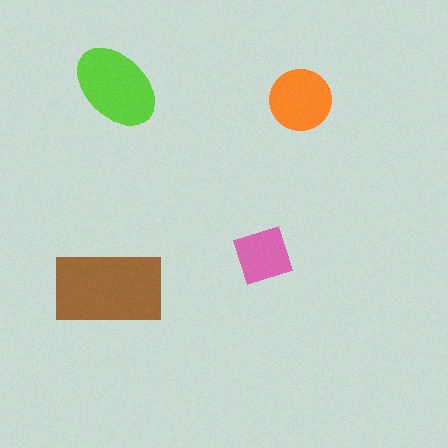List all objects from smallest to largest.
The pink diamond, the orange circle, the lime ellipse, the brown rectangle.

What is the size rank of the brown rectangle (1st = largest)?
1st.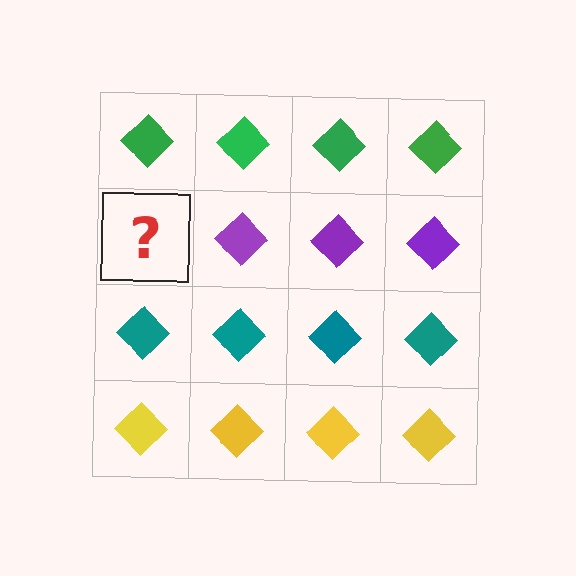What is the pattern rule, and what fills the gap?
The rule is that each row has a consistent color. The gap should be filled with a purple diamond.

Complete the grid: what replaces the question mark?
The question mark should be replaced with a purple diamond.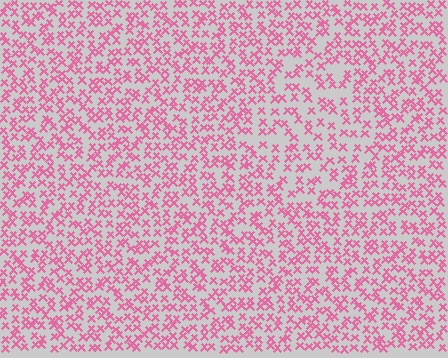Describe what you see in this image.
The image contains small pink elements arranged at two different densities. A diamond-shaped region is visible where the elements are less densely packed than the surrounding area.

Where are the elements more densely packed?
The elements are more densely packed outside the diamond boundary.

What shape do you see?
I see a diamond.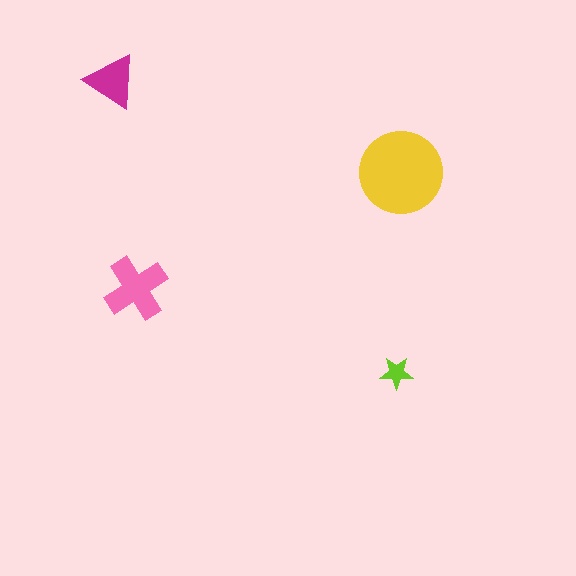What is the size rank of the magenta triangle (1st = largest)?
3rd.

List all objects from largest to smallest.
The yellow circle, the pink cross, the magenta triangle, the lime star.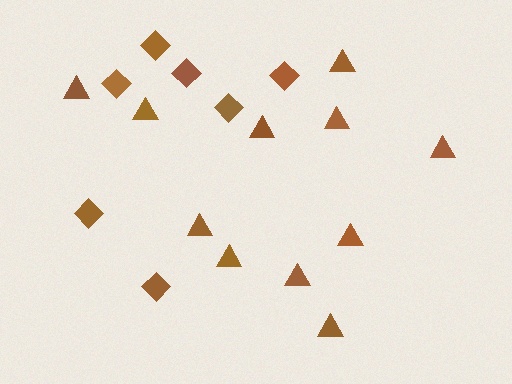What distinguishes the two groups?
There are 2 groups: one group of diamonds (7) and one group of triangles (11).